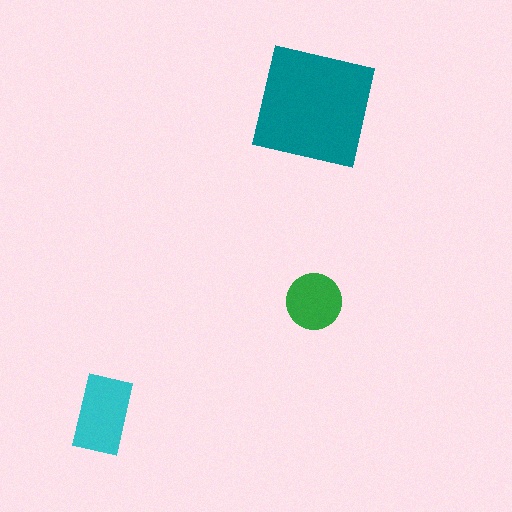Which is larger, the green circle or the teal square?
The teal square.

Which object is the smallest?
The green circle.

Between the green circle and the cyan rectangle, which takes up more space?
The cyan rectangle.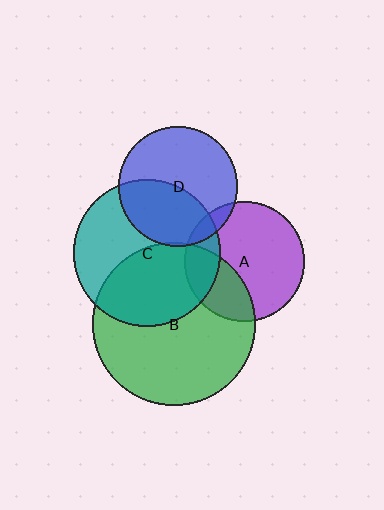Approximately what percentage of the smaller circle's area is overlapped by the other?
Approximately 40%.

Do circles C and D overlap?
Yes.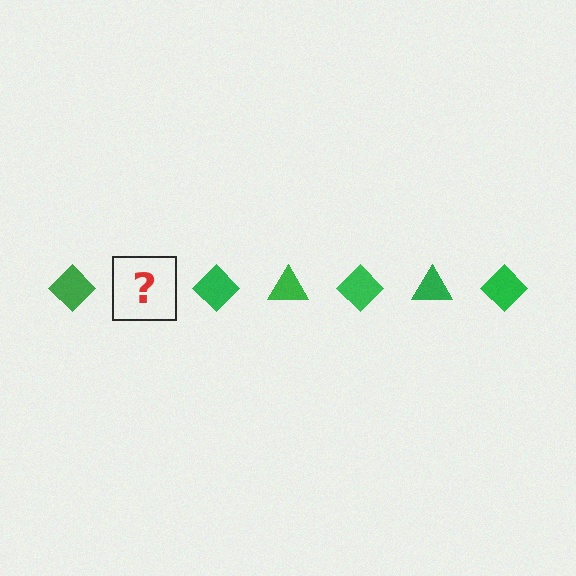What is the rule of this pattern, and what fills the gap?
The rule is that the pattern cycles through diamond, triangle shapes in green. The gap should be filled with a green triangle.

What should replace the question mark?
The question mark should be replaced with a green triangle.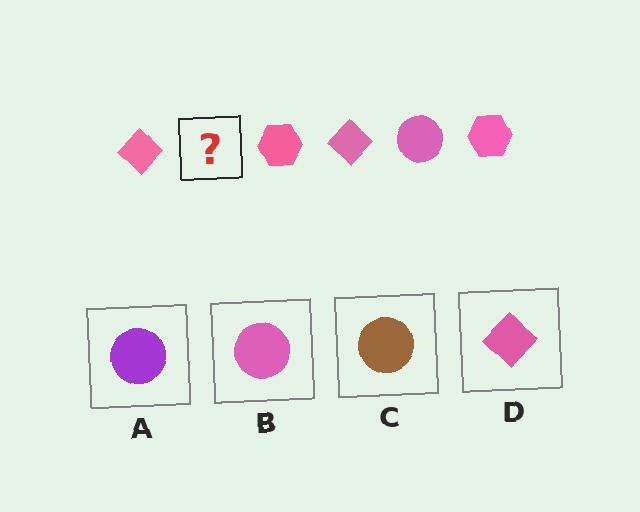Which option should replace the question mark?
Option B.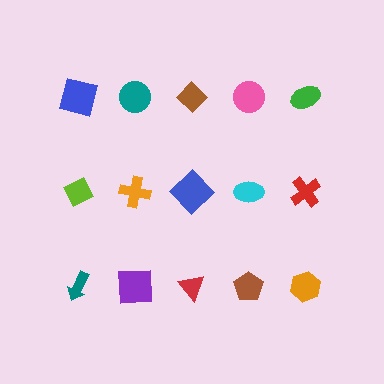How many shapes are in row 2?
5 shapes.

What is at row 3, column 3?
A red triangle.